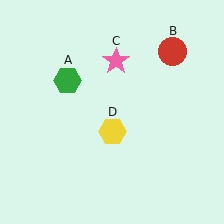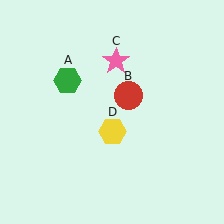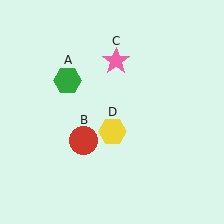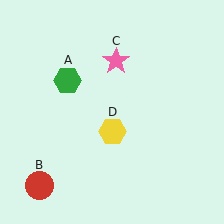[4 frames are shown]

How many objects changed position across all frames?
1 object changed position: red circle (object B).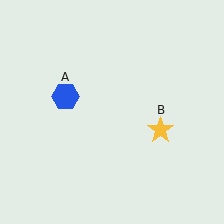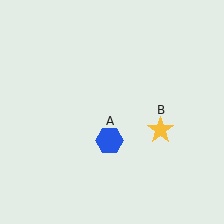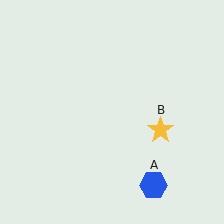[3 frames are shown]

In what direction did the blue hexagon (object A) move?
The blue hexagon (object A) moved down and to the right.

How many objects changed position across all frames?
1 object changed position: blue hexagon (object A).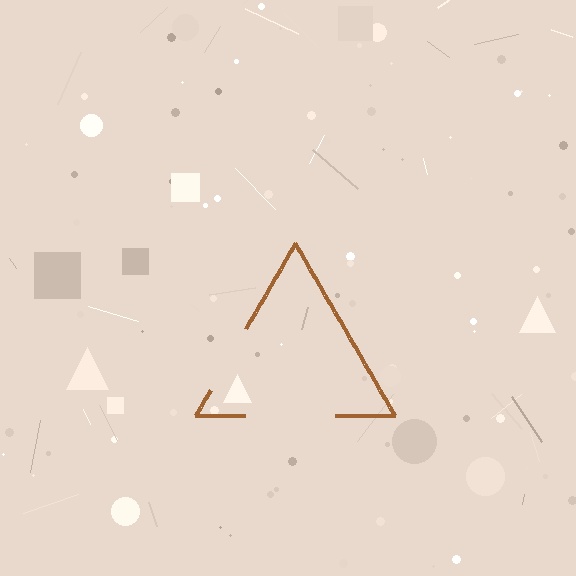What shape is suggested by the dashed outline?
The dashed outline suggests a triangle.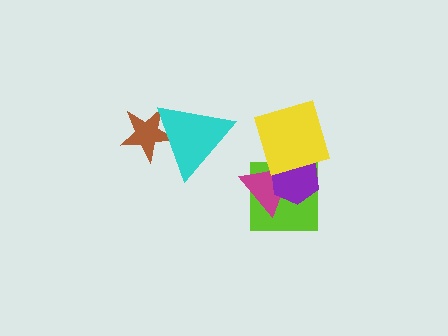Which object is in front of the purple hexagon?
The yellow diamond is in front of the purple hexagon.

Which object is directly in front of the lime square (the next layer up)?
The magenta triangle is directly in front of the lime square.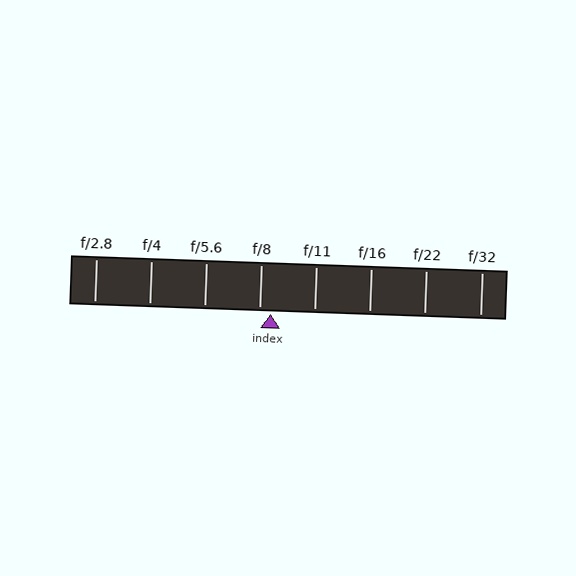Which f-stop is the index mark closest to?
The index mark is closest to f/8.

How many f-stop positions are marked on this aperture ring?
There are 8 f-stop positions marked.